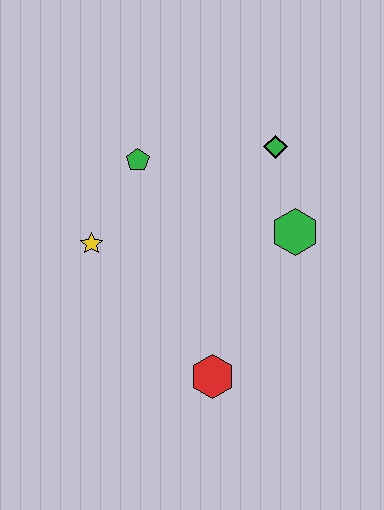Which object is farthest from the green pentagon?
The red hexagon is farthest from the green pentagon.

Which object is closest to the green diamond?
The green hexagon is closest to the green diamond.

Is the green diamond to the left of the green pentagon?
No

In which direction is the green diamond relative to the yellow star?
The green diamond is to the right of the yellow star.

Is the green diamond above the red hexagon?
Yes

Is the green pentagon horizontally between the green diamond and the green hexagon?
No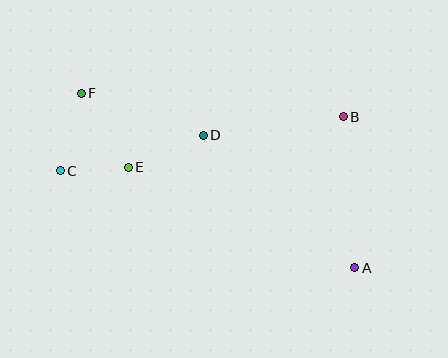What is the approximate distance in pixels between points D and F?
The distance between D and F is approximately 129 pixels.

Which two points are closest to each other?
Points C and E are closest to each other.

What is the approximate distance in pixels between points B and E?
The distance between B and E is approximately 221 pixels.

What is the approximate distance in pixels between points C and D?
The distance between C and D is approximately 147 pixels.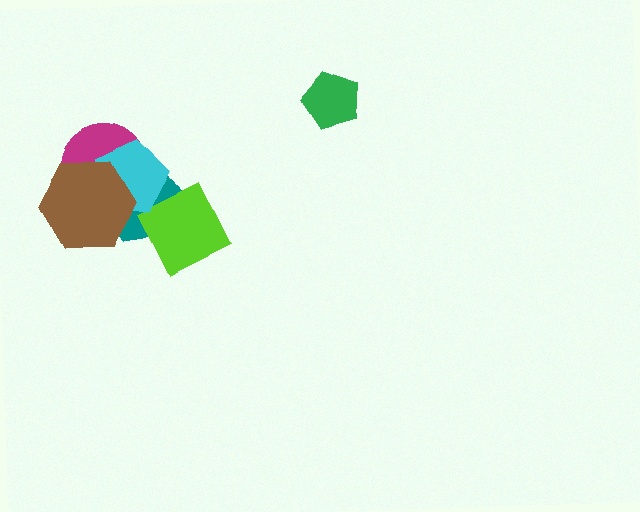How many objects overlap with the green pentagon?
0 objects overlap with the green pentagon.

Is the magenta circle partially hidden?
Yes, it is partially covered by another shape.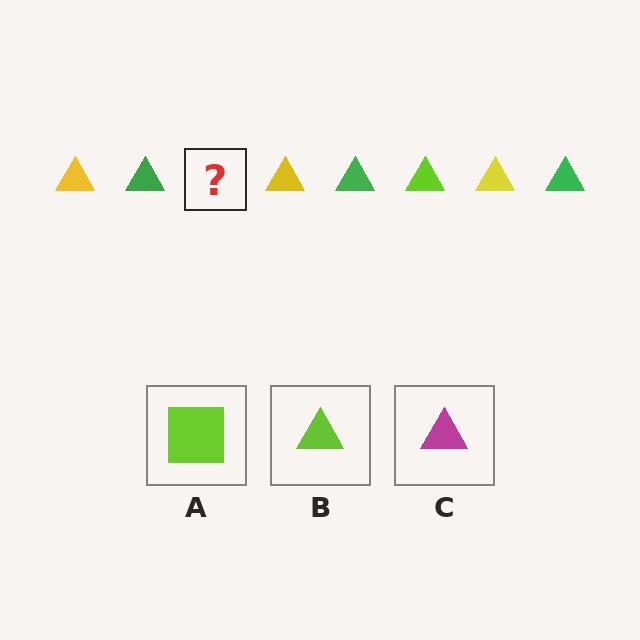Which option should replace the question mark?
Option B.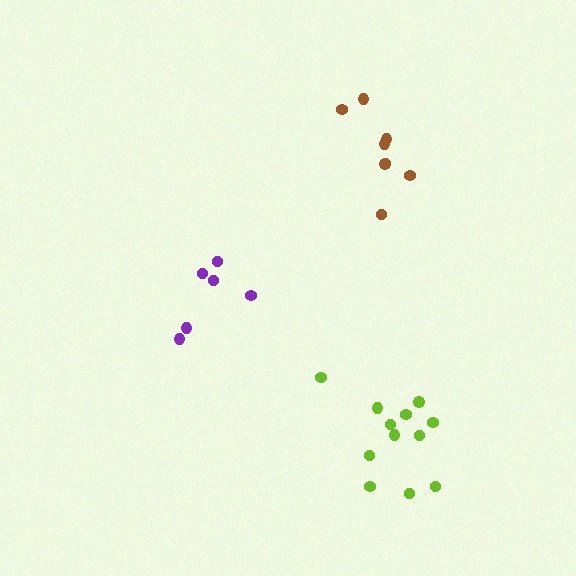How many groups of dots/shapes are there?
There are 3 groups.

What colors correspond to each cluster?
The clusters are colored: lime, brown, purple.